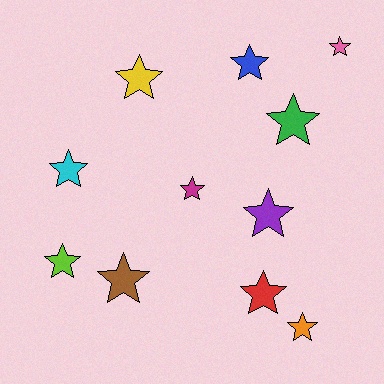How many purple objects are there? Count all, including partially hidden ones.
There is 1 purple object.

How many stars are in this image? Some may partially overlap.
There are 11 stars.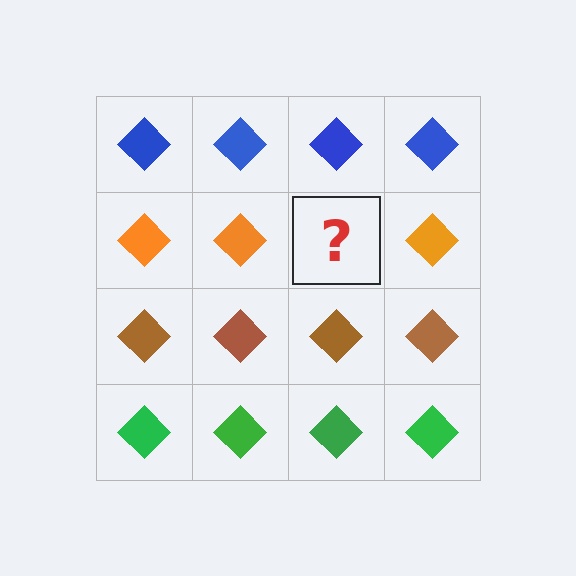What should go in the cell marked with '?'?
The missing cell should contain an orange diamond.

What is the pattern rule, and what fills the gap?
The rule is that each row has a consistent color. The gap should be filled with an orange diamond.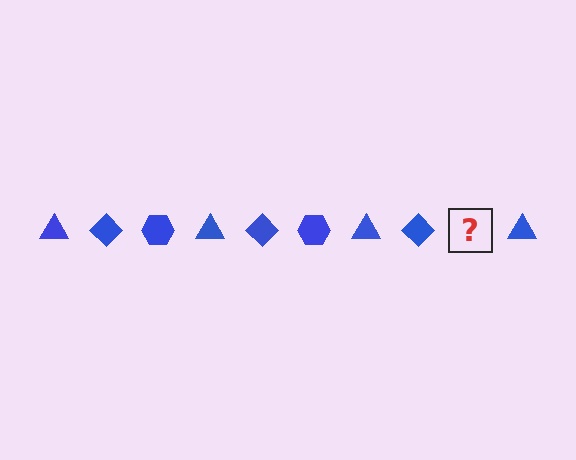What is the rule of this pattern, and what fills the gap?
The rule is that the pattern cycles through triangle, diamond, hexagon shapes in blue. The gap should be filled with a blue hexagon.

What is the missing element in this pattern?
The missing element is a blue hexagon.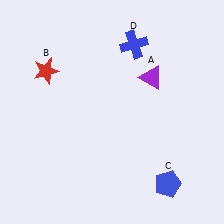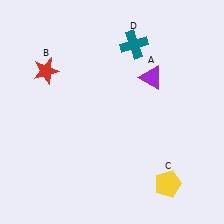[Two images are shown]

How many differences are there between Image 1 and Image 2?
There are 2 differences between the two images.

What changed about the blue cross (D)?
In Image 1, D is blue. In Image 2, it changed to teal.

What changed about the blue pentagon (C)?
In Image 1, C is blue. In Image 2, it changed to yellow.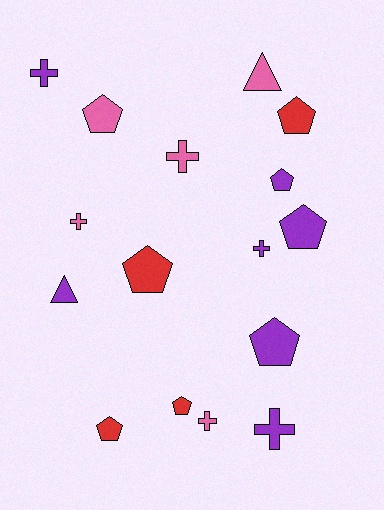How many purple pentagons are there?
There are 3 purple pentagons.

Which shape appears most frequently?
Pentagon, with 8 objects.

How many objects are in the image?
There are 16 objects.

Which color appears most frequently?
Purple, with 7 objects.